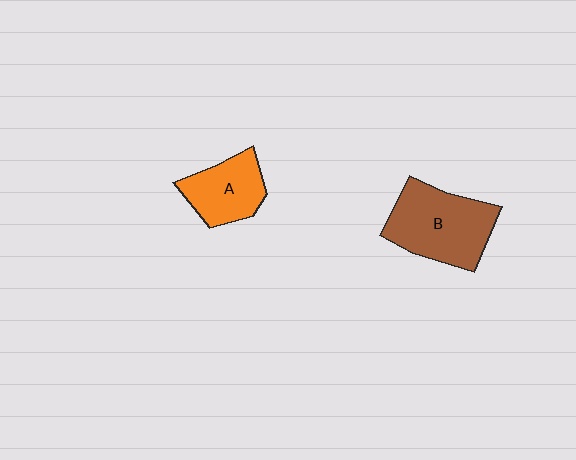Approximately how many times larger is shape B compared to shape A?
Approximately 1.5 times.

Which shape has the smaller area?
Shape A (orange).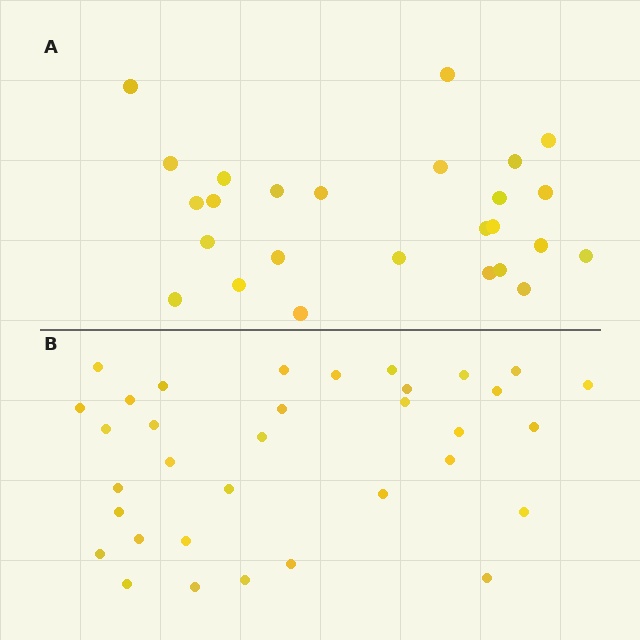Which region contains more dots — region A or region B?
Region B (the bottom region) has more dots.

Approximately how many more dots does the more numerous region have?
Region B has roughly 8 or so more dots than region A.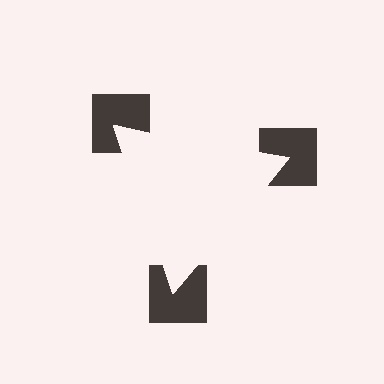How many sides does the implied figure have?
3 sides.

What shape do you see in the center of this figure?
An illusory triangle — its edges are inferred from the aligned wedge cuts in the notched squares, not physically drawn.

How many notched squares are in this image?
There are 3 — one at each vertex of the illusory triangle.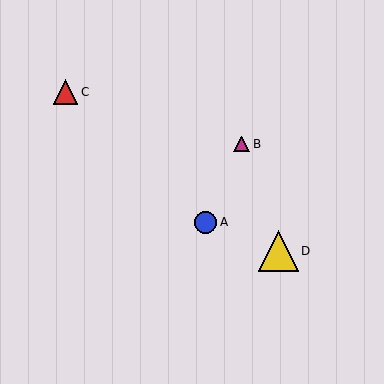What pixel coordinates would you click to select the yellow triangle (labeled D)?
Click at (278, 251) to select the yellow triangle D.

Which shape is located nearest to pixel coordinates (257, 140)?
The magenta triangle (labeled B) at (242, 144) is nearest to that location.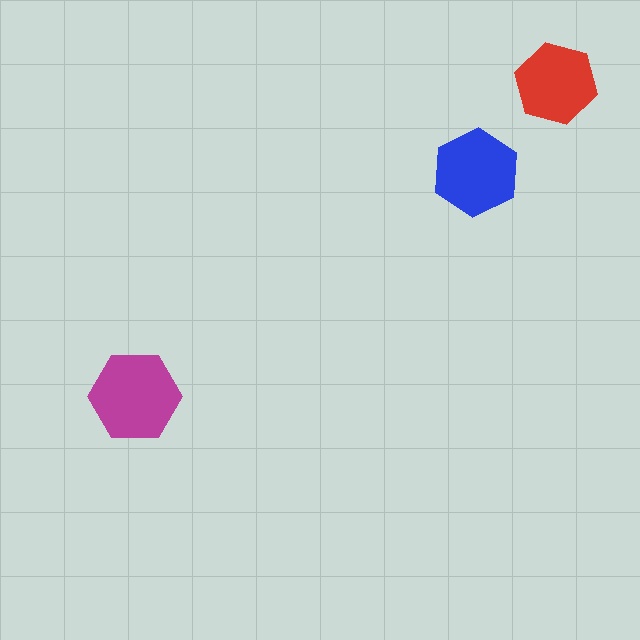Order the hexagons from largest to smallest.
the magenta one, the blue one, the red one.